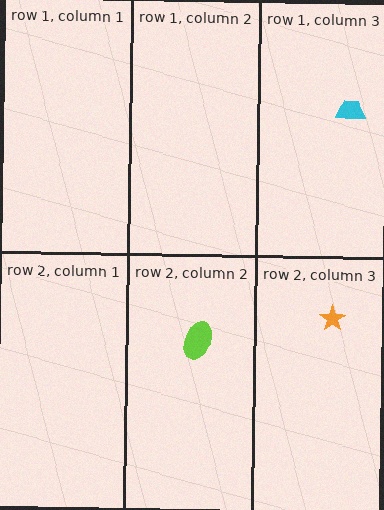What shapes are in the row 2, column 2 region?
The lime ellipse.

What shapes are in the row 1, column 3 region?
The cyan trapezoid.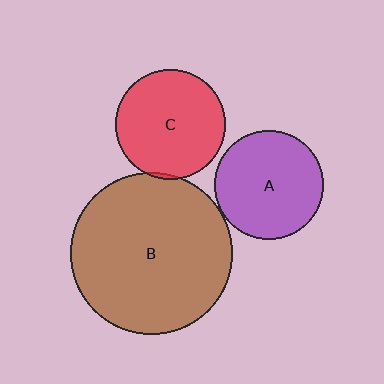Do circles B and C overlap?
Yes.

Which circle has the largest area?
Circle B (brown).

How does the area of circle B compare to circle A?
Approximately 2.2 times.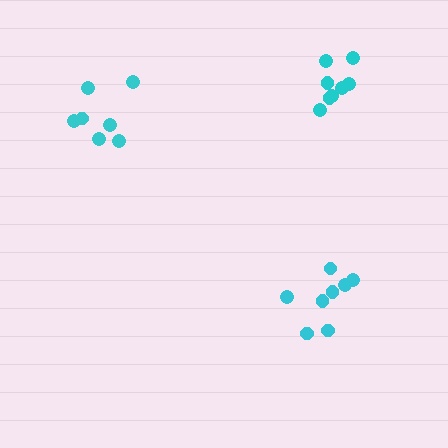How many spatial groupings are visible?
There are 3 spatial groupings.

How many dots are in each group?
Group 1: 8 dots, Group 2: 8 dots, Group 3: 7 dots (23 total).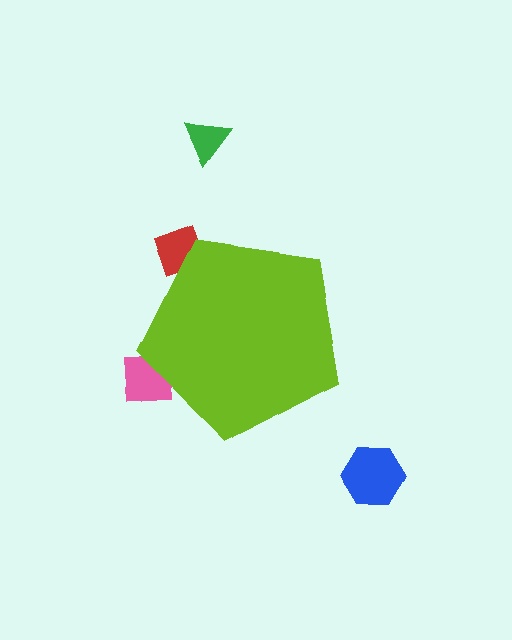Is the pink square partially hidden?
Yes, the pink square is partially hidden behind the lime pentagon.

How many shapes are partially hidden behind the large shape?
2 shapes are partially hidden.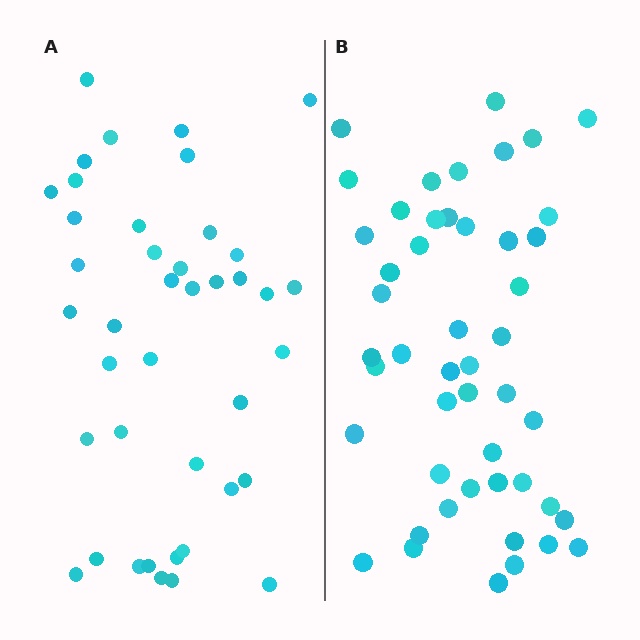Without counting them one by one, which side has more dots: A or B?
Region B (the right region) has more dots.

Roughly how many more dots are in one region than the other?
Region B has roughly 8 or so more dots than region A.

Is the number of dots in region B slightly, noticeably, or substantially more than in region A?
Region B has only slightly more — the two regions are fairly close. The ratio is roughly 1.2 to 1.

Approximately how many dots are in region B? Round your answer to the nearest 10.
About 50 dots. (The exact count is 48, which rounds to 50.)